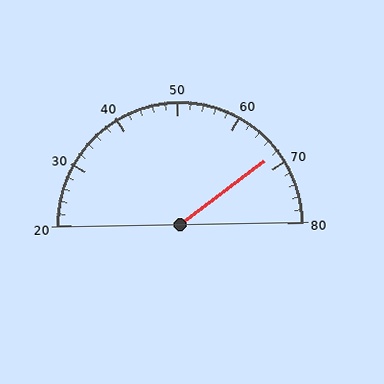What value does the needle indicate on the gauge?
The needle indicates approximately 68.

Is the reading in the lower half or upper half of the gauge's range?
The reading is in the upper half of the range (20 to 80).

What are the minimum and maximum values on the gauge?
The gauge ranges from 20 to 80.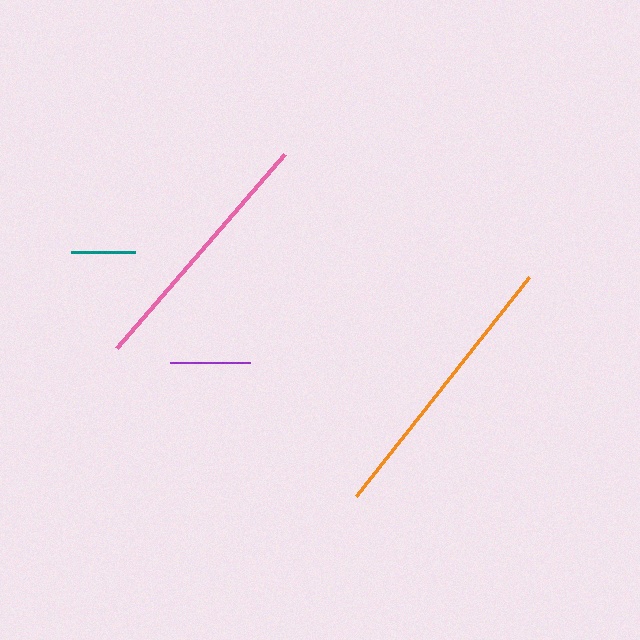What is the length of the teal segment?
The teal segment is approximately 64 pixels long.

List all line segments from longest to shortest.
From longest to shortest: orange, pink, purple, teal.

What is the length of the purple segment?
The purple segment is approximately 80 pixels long.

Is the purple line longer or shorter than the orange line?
The orange line is longer than the purple line.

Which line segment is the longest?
The orange line is the longest at approximately 279 pixels.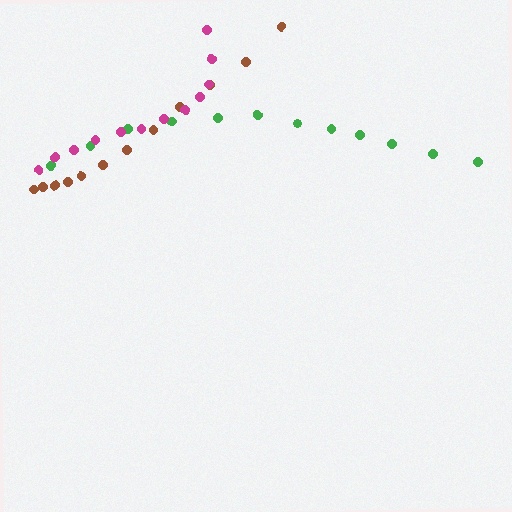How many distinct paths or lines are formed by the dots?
There are 3 distinct paths.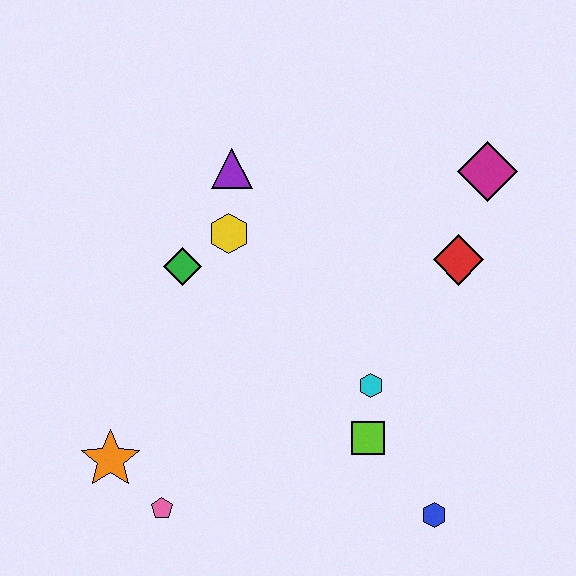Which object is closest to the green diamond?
The yellow hexagon is closest to the green diamond.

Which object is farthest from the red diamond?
The orange star is farthest from the red diamond.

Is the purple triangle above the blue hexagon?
Yes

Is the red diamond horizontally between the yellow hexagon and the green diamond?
No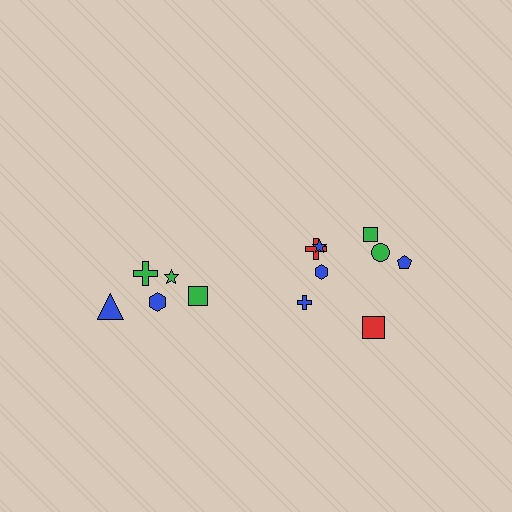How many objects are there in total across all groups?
There are 13 objects.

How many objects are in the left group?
There are 5 objects.